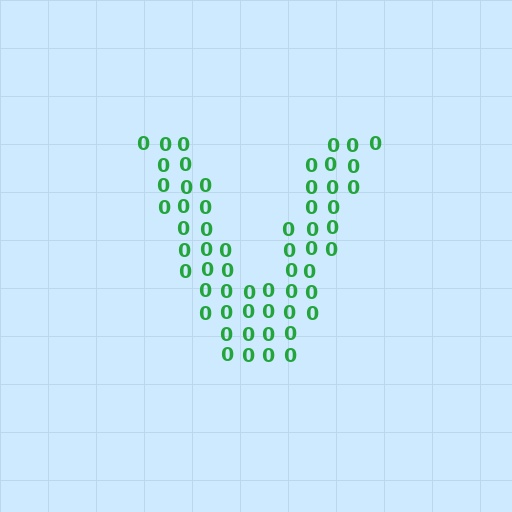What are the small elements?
The small elements are digit 0's.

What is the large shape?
The large shape is the letter V.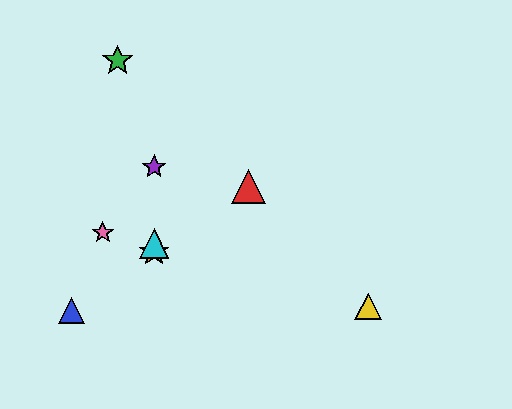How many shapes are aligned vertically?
3 shapes (the purple star, the orange star, the cyan triangle) are aligned vertically.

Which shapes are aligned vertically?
The purple star, the orange star, the cyan triangle are aligned vertically.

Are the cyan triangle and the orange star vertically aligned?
Yes, both are at x≈154.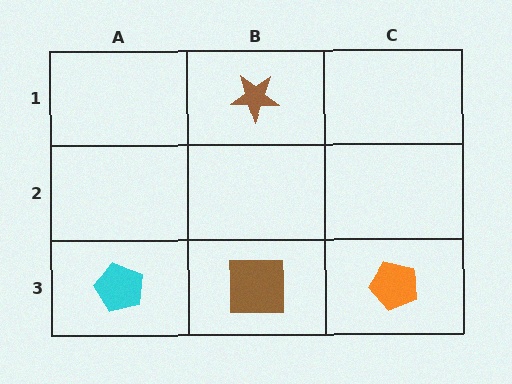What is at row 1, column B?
A brown star.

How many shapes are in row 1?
1 shape.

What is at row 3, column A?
A cyan pentagon.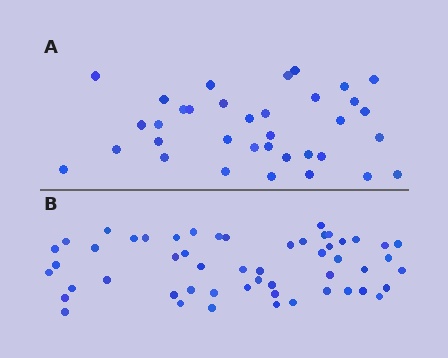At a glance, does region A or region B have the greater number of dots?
Region B (the bottom region) has more dots.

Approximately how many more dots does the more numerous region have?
Region B has approximately 20 more dots than region A.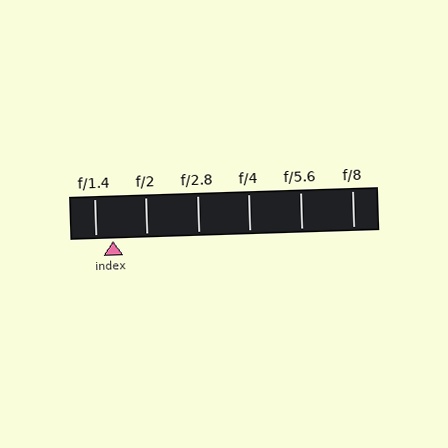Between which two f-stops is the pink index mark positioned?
The index mark is between f/1.4 and f/2.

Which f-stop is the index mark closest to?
The index mark is closest to f/1.4.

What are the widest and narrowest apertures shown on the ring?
The widest aperture shown is f/1.4 and the narrowest is f/8.